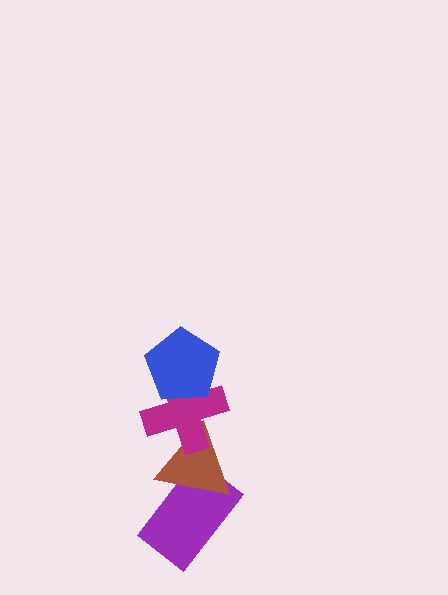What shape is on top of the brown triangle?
The magenta cross is on top of the brown triangle.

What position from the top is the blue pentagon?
The blue pentagon is 1st from the top.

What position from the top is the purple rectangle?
The purple rectangle is 4th from the top.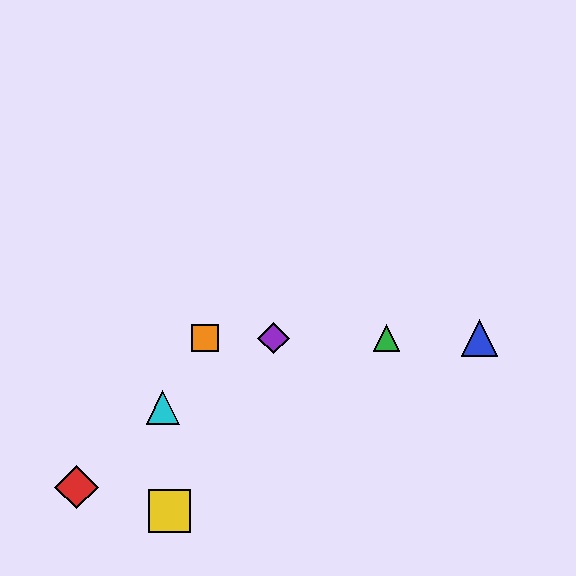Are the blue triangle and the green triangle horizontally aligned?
Yes, both are at y≈338.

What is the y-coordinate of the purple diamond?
The purple diamond is at y≈338.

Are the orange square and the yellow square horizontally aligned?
No, the orange square is at y≈338 and the yellow square is at y≈511.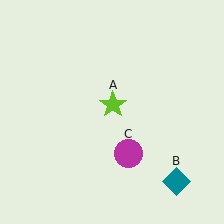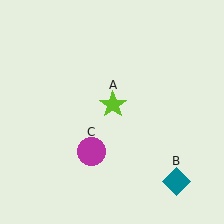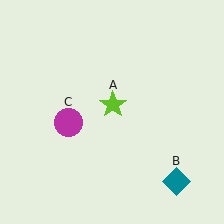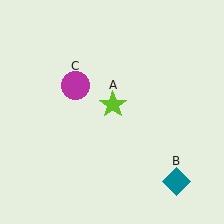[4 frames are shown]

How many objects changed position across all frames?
1 object changed position: magenta circle (object C).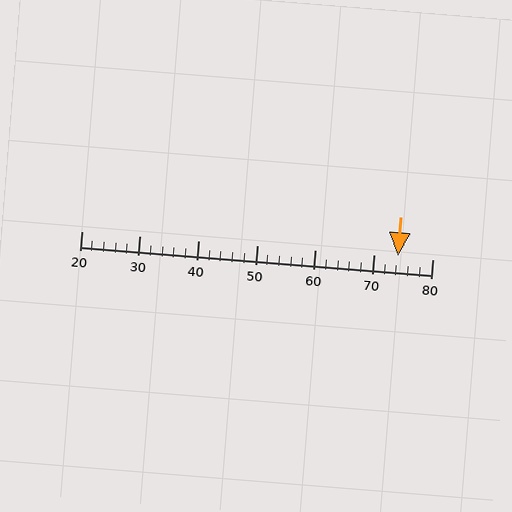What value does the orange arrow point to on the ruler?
The orange arrow points to approximately 74.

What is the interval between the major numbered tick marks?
The major tick marks are spaced 10 units apart.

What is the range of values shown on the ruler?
The ruler shows values from 20 to 80.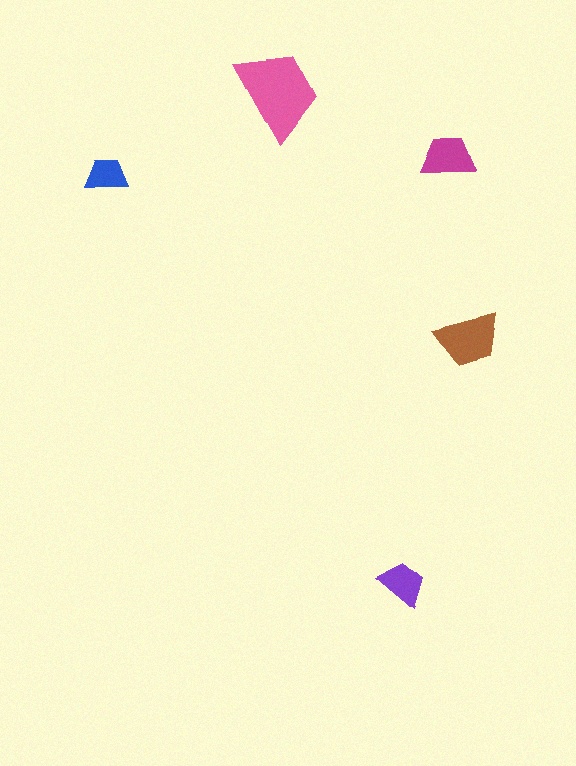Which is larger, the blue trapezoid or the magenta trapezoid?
The magenta one.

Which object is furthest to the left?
The blue trapezoid is leftmost.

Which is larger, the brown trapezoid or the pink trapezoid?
The pink one.